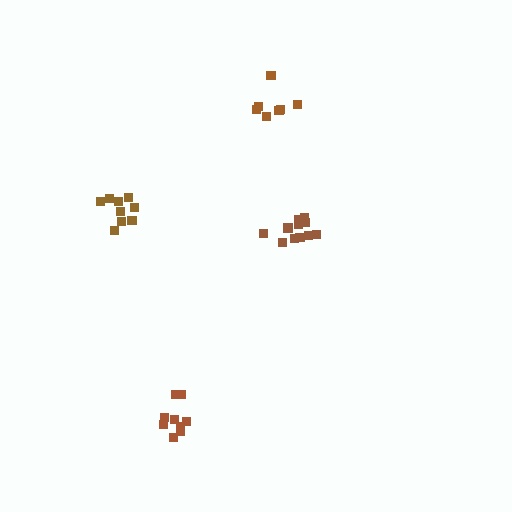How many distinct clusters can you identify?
There are 4 distinct clusters.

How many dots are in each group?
Group 1: 9 dots, Group 2: 9 dots, Group 3: 12 dots, Group 4: 7 dots (37 total).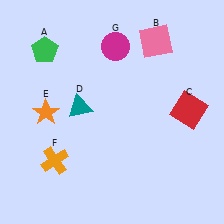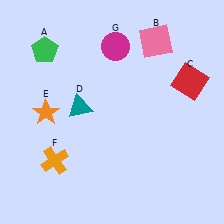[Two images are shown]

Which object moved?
The red square (C) moved up.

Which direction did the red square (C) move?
The red square (C) moved up.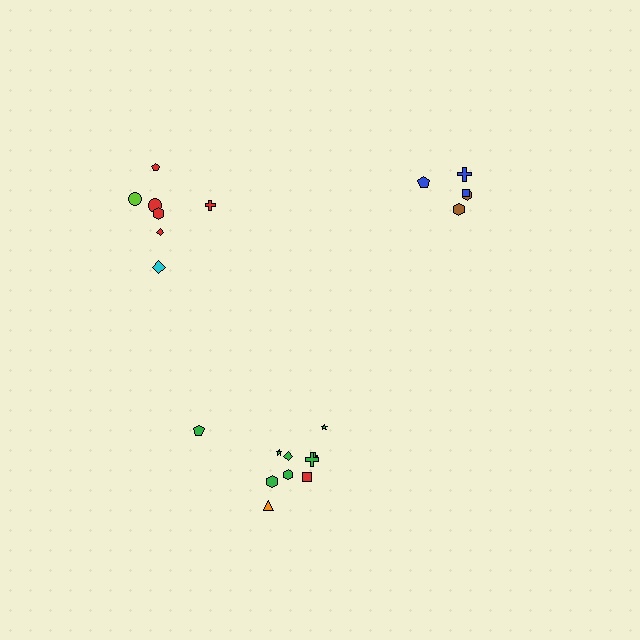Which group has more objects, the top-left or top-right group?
The top-left group.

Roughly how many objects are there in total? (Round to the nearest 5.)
Roughly 20 objects in total.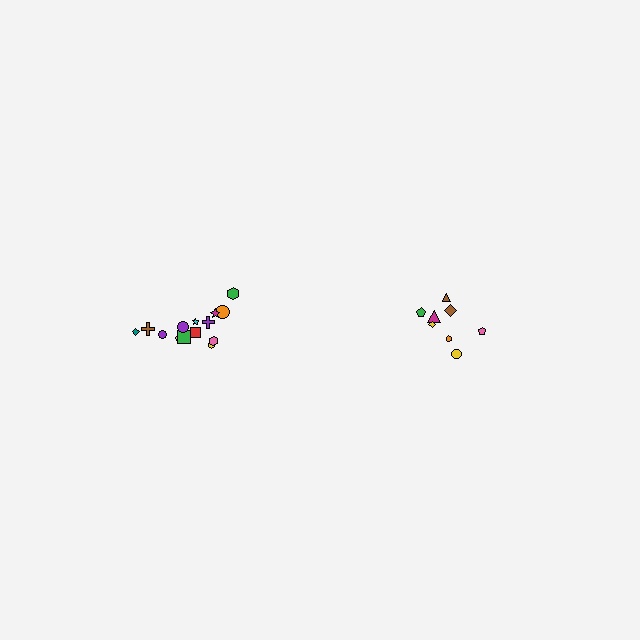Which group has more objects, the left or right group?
The left group.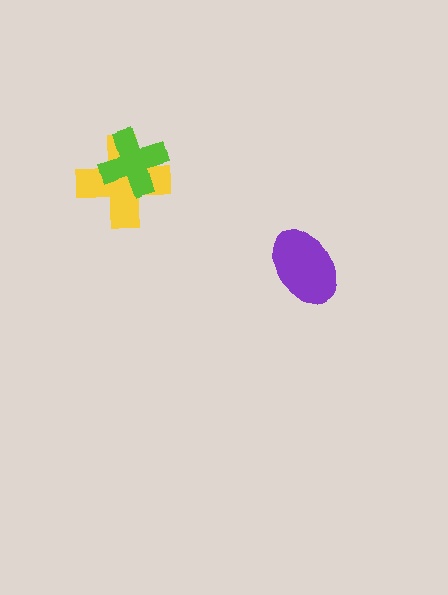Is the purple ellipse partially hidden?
No, no other shape covers it.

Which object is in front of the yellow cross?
The lime cross is in front of the yellow cross.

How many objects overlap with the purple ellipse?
0 objects overlap with the purple ellipse.